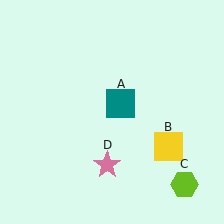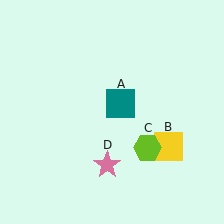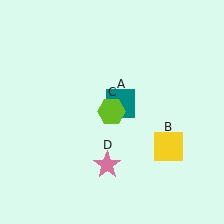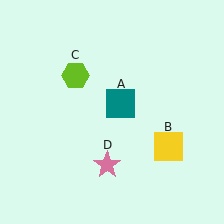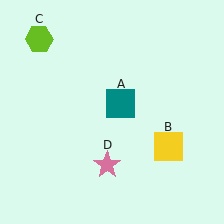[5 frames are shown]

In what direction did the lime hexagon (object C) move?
The lime hexagon (object C) moved up and to the left.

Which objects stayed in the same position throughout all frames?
Teal square (object A) and yellow square (object B) and pink star (object D) remained stationary.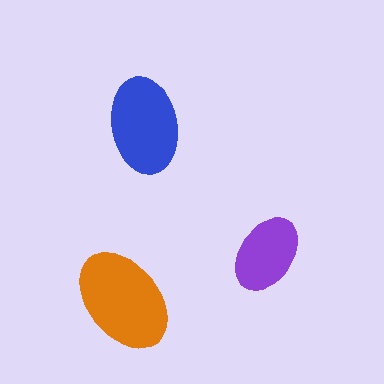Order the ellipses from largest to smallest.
the orange one, the blue one, the purple one.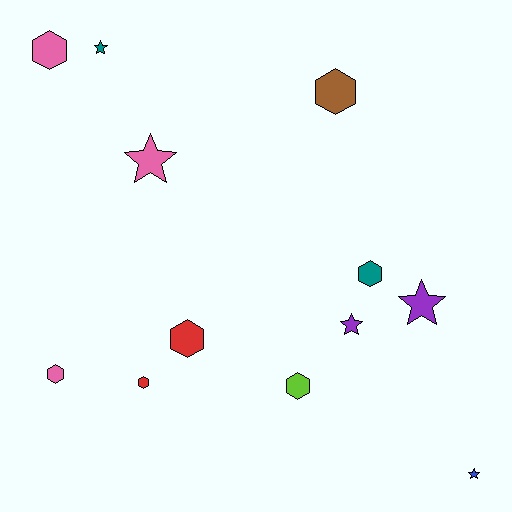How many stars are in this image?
There are 5 stars.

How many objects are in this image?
There are 12 objects.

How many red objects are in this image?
There are 2 red objects.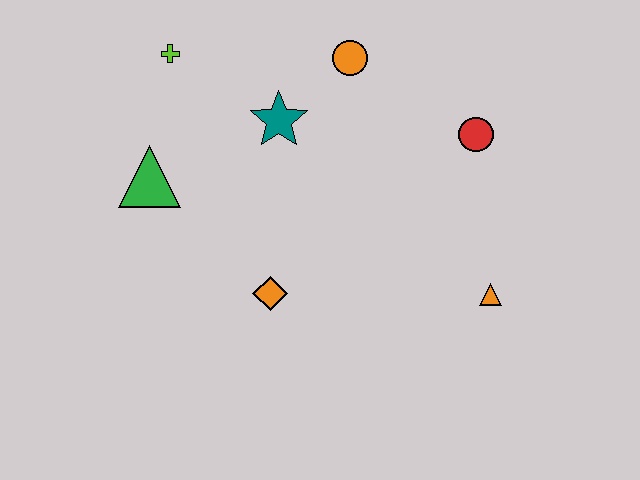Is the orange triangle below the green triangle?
Yes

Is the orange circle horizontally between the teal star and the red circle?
Yes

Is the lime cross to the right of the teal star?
No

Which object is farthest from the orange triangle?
The lime cross is farthest from the orange triangle.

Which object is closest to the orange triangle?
The red circle is closest to the orange triangle.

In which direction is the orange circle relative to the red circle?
The orange circle is to the left of the red circle.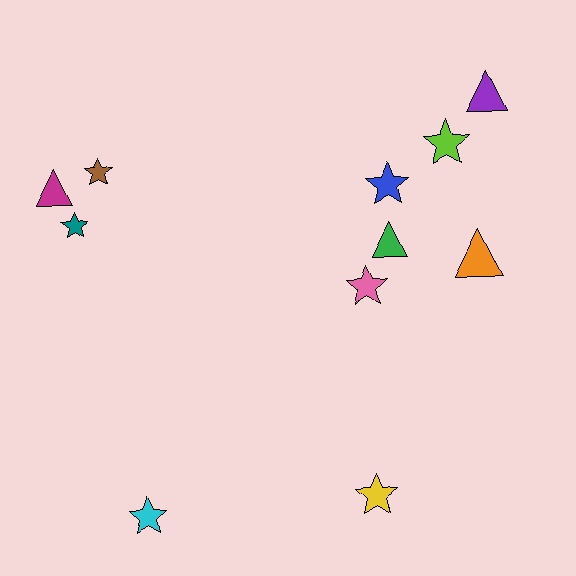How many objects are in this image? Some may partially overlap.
There are 11 objects.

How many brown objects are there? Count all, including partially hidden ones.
There is 1 brown object.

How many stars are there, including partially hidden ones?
There are 7 stars.